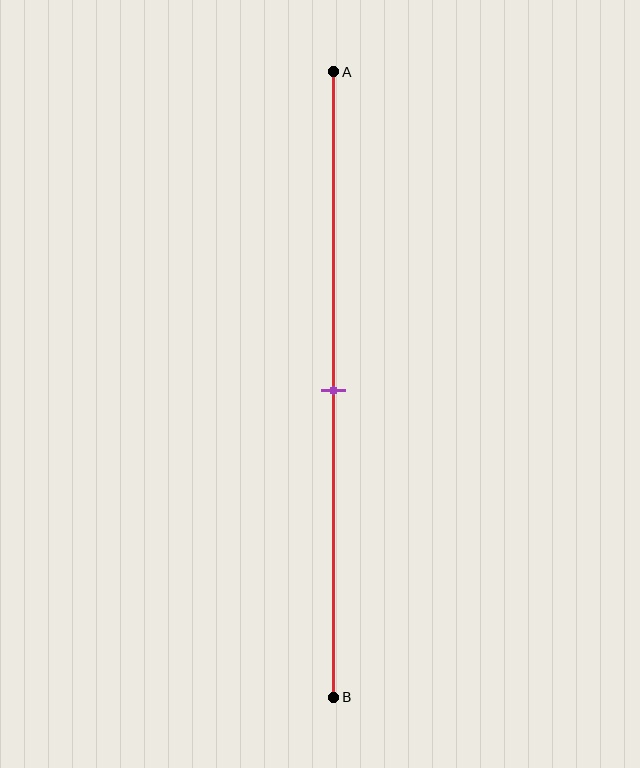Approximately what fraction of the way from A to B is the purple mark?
The purple mark is approximately 50% of the way from A to B.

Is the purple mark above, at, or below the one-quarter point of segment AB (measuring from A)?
The purple mark is below the one-quarter point of segment AB.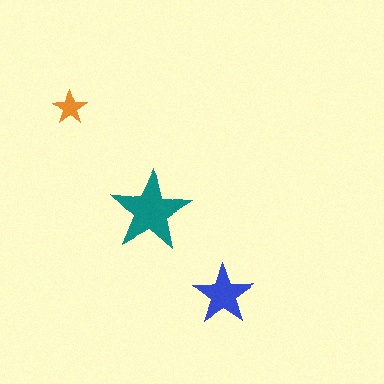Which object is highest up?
The orange star is topmost.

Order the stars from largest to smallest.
the teal one, the blue one, the orange one.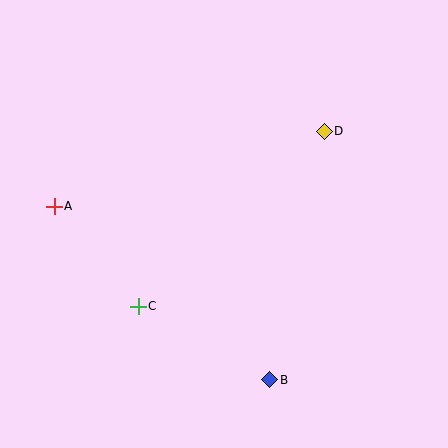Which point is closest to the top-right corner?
Point D is closest to the top-right corner.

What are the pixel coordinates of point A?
Point A is at (54, 206).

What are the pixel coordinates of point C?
Point C is at (138, 306).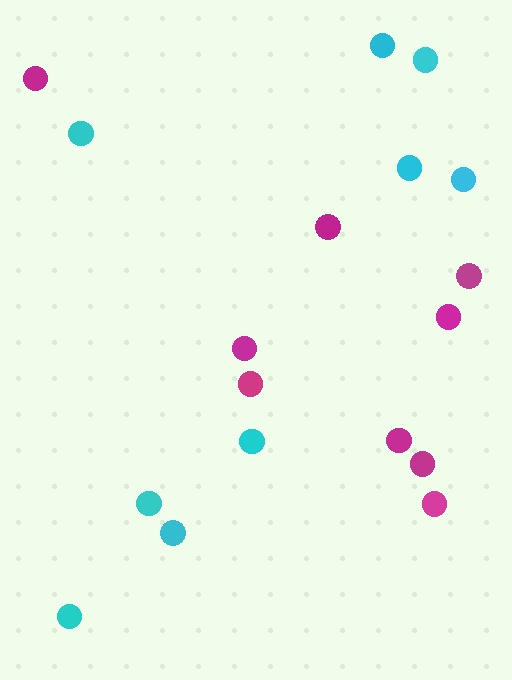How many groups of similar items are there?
There are 2 groups: one group of cyan circles (9) and one group of magenta circles (9).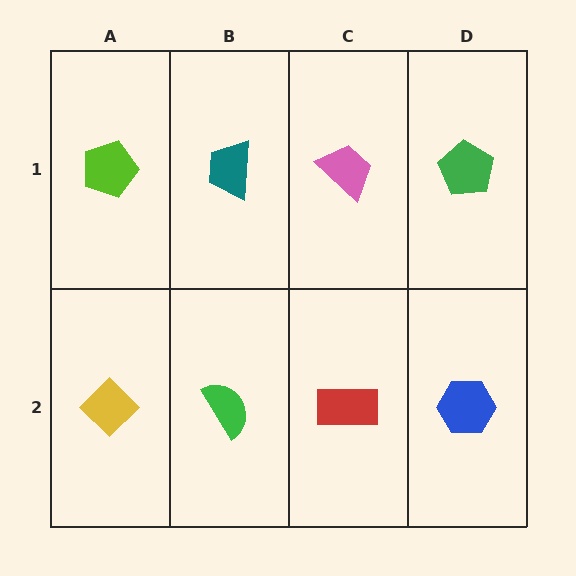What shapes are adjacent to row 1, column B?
A green semicircle (row 2, column B), a lime pentagon (row 1, column A), a pink trapezoid (row 1, column C).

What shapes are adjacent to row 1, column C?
A red rectangle (row 2, column C), a teal trapezoid (row 1, column B), a green pentagon (row 1, column D).